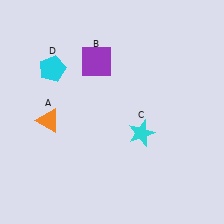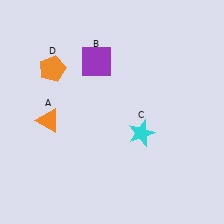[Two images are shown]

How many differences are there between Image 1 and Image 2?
There is 1 difference between the two images.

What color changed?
The pentagon (D) changed from cyan in Image 1 to orange in Image 2.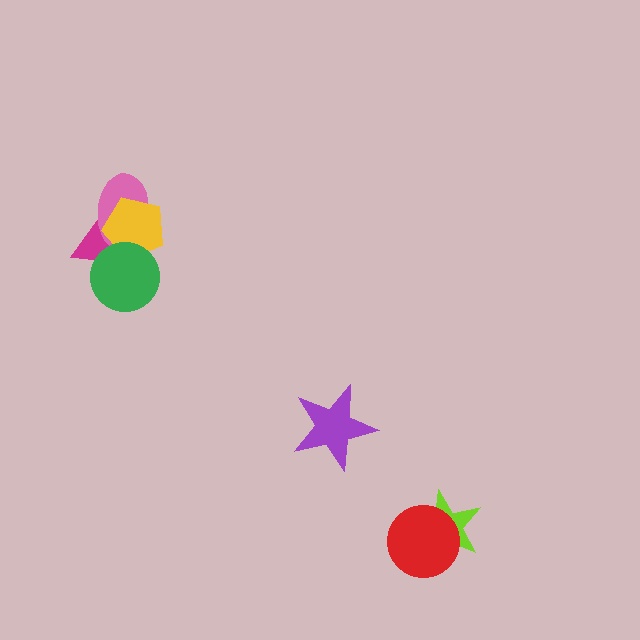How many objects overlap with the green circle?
3 objects overlap with the green circle.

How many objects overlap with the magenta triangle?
3 objects overlap with the magenta triangle.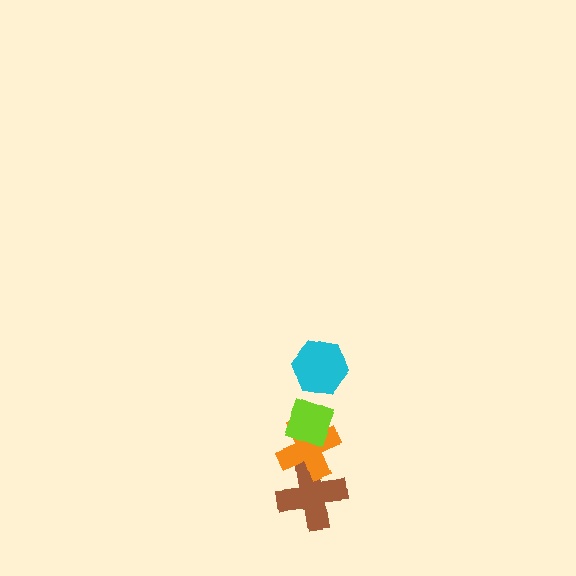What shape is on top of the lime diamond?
The cyan hexagon is on top of the lime diamond.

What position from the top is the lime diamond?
The lime diamond is 2nd from the top.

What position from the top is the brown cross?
The brown cross is 4th from the top.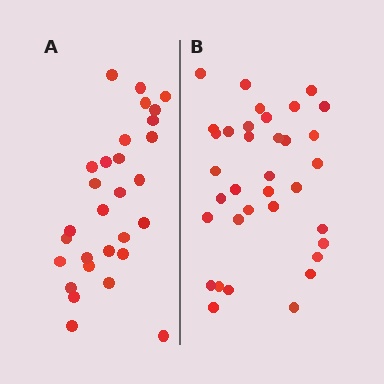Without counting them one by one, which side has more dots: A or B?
Region B (the right region) has more dots.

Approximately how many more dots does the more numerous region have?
Region B has about 6 more dots than region A.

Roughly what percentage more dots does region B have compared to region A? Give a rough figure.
About 20% more.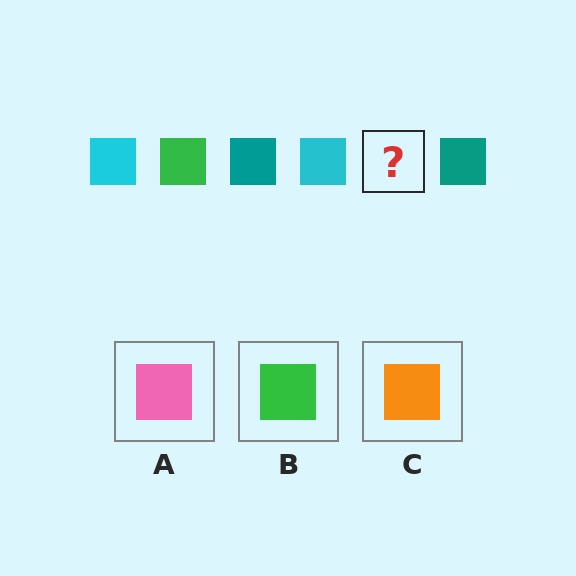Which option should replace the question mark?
Option B.